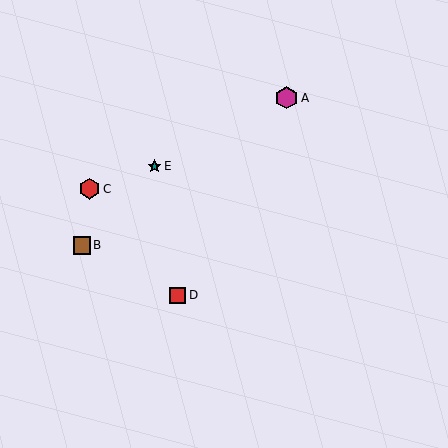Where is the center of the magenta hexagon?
The center of the magenta hexagon is at (287, 98).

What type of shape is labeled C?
Shape C is a red hexagon.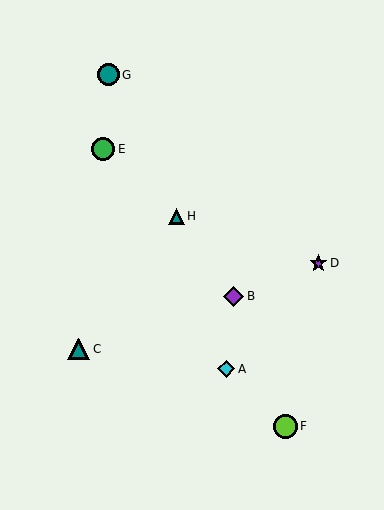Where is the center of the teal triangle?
The center of the teal triangle is at (79, 349).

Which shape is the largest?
The lime circle (labeled F) is the largest.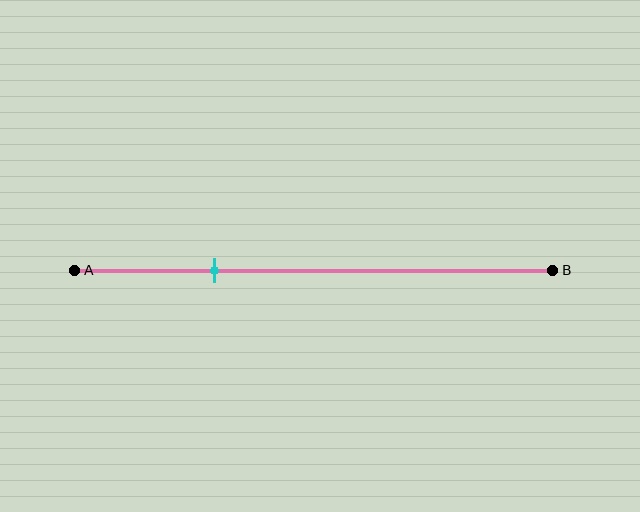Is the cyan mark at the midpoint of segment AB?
No, the mark is at about 30% from A, not at the 50% midpoint.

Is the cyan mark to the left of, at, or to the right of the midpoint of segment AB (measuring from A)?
The cyan mark is to the left of the midpoint of segment AB.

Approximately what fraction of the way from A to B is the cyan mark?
The cyan mark is approximately 30% of the way from A to B.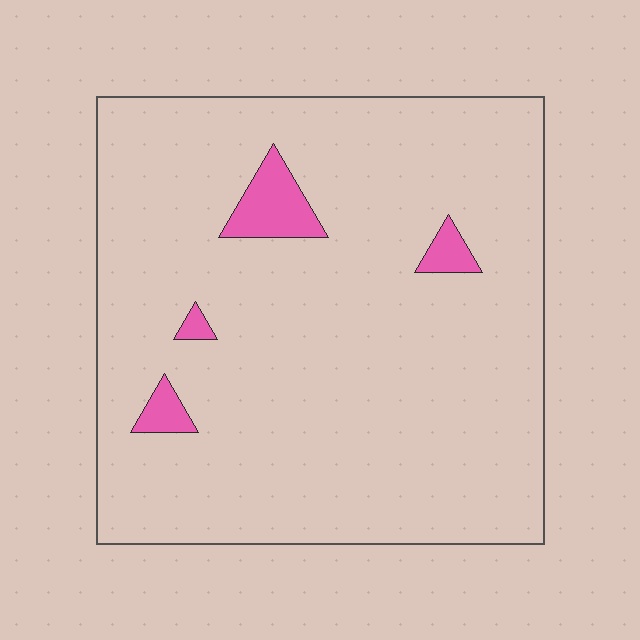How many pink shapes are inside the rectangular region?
4.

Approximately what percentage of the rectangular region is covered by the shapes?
Approximately 5%.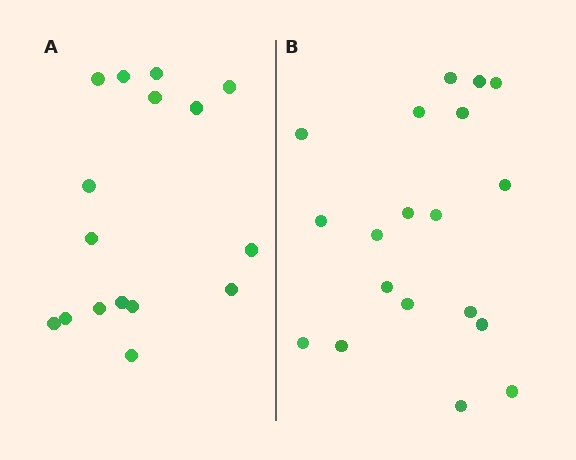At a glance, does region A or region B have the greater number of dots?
Region B (the right region) has more dots.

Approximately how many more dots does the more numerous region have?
Region B has just a few more — roughly 2 or 3 more dots than region A.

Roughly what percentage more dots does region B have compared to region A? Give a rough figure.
About 20% more.